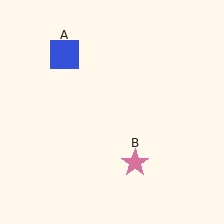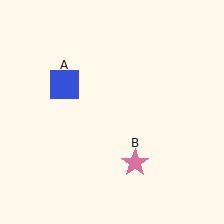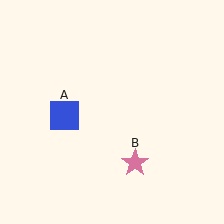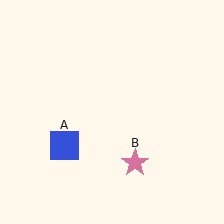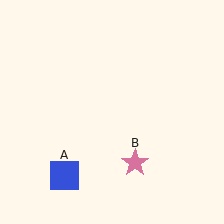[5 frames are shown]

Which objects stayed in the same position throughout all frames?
Pink star (object B) remained stationary.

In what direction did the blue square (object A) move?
The blue square (object A) moved down.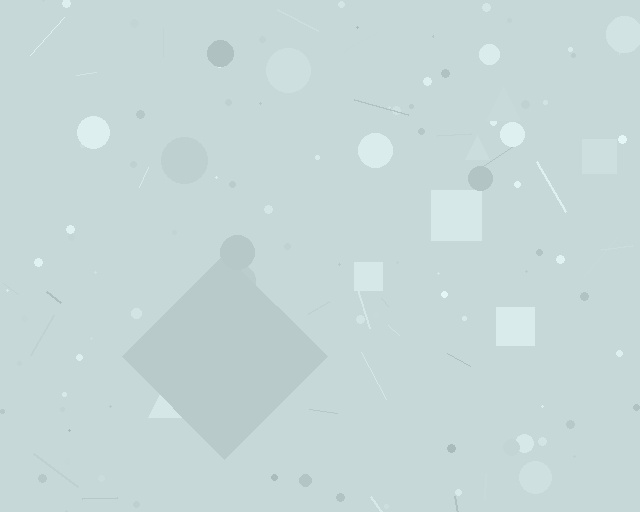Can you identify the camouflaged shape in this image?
The camouflaged shape is a diamond.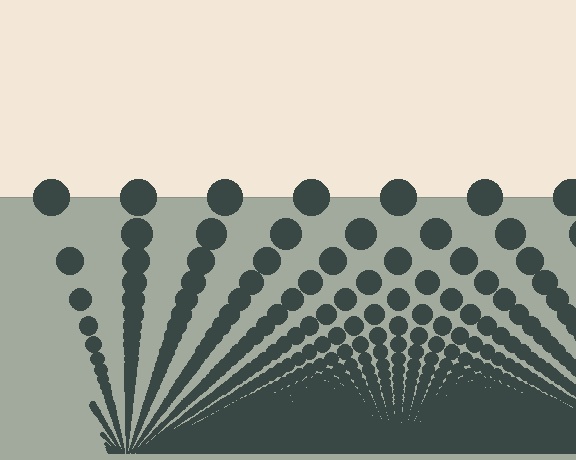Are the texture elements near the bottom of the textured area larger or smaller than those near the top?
Smaller. The gradient is inverted — elements near the bottom are smaller and denser.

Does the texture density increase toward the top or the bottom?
Density increases toward the bottom.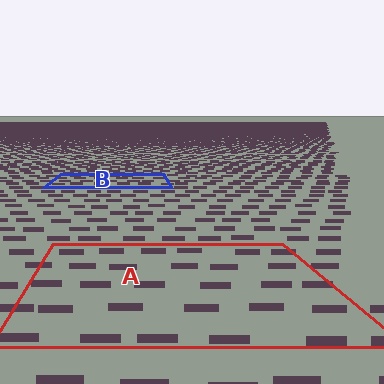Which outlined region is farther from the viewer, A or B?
Region B is farther from the viewer — the texture elements inside it appear smaller and more densely packed.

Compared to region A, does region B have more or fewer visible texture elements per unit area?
Region B has more texture elements per unit area — they are packed more densely because it is farther away.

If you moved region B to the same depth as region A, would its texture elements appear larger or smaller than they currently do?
They would appear larger. At a closer depth, the same texture elements are projected at a bigger on-screen size.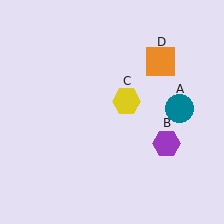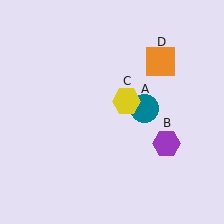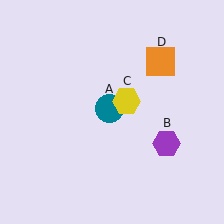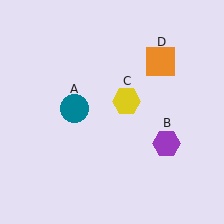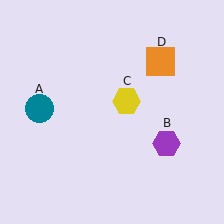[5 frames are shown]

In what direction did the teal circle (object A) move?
The teal circle (object A) moved left.